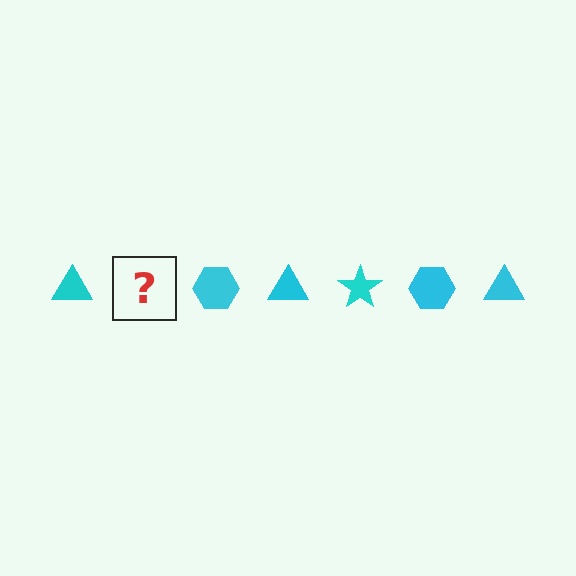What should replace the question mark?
The question mark should be replaced with a cyan star.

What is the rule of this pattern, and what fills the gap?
The rule is that the pattern cycles through triangle, star, hexagon shapes in cyan. The gap should be filled with a cyan star.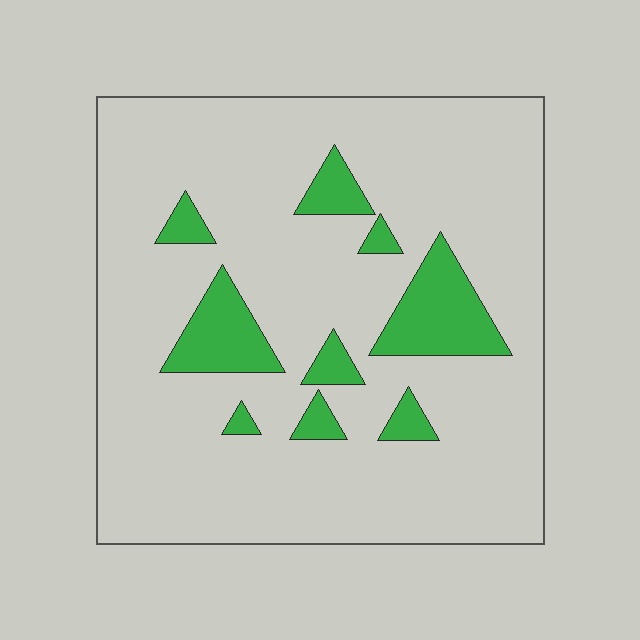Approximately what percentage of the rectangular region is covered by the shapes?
Approximately 15%.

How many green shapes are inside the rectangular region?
9.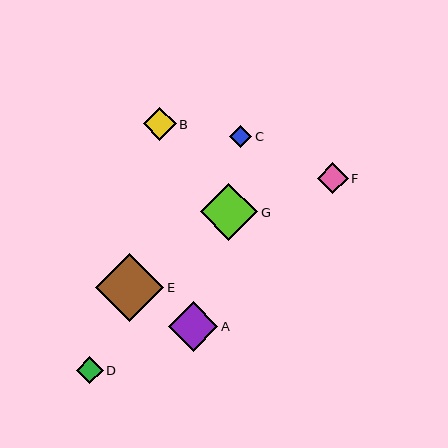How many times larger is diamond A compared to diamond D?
Diamond A is approximately 1.8 times the size of diamond D.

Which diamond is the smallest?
Diamond C is the smallest with a size of approximately 22 pixels.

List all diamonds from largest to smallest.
From largest to smallest: E, G, A, B, F, D, C.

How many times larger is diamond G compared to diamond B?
Diamond G is approximately 1.7 times the size of diamond B.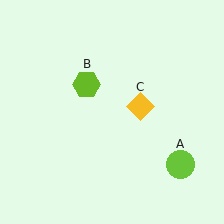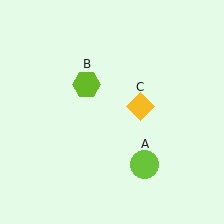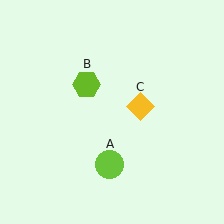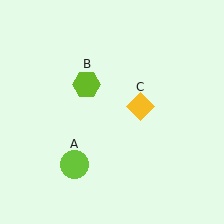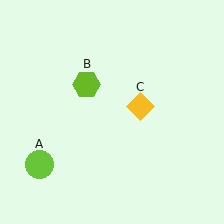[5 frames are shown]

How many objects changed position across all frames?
1 object changed position: lime circle (object A).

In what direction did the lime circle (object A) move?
The lime circle (object A) moved left.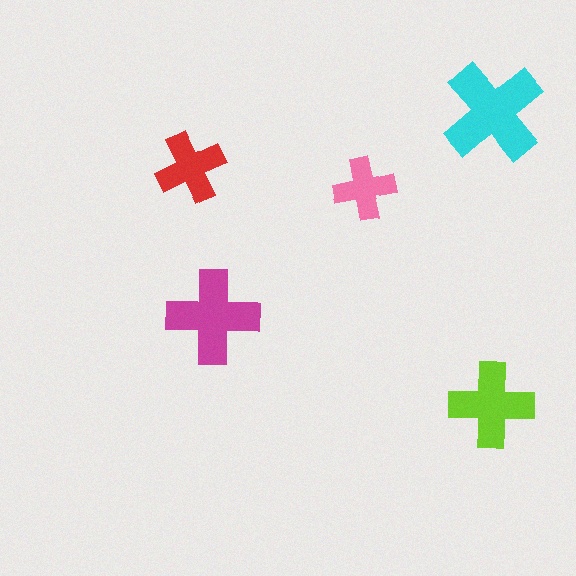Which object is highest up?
The cyan cross is topmost.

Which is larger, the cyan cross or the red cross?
The cyan one.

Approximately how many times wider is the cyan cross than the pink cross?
About 1.5 times wider.